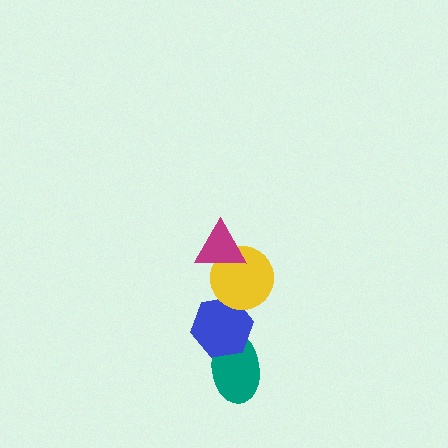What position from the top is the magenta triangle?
The magenta triangle is 1st from the top.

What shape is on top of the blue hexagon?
The yellow circle is on top of the blue hexagon.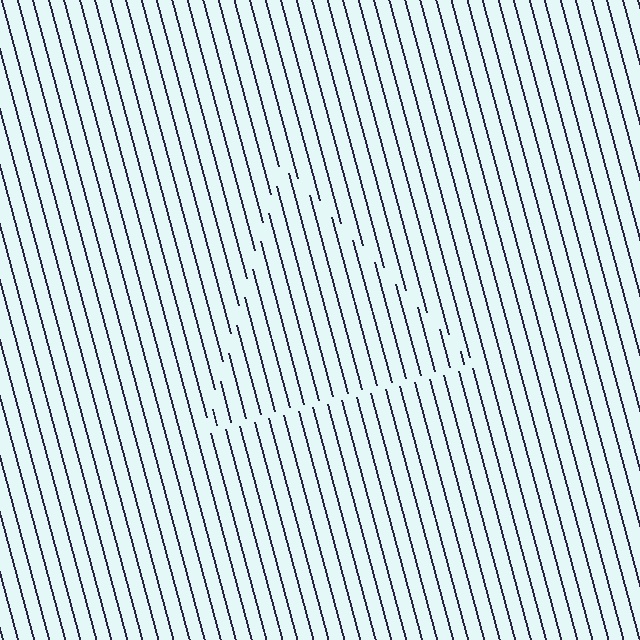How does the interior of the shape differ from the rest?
The interior of the shape contains the same grating, shifted by half a period — the contour is defined by the phase discontinuity where line-ends from the inner and outer gratings abut.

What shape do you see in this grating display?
An illusory triangle. The interior of the shape contains the same grating, shifted by half a period — the contour is defined by the phase discontinuity where line-ends from the inner and outer gratings abut.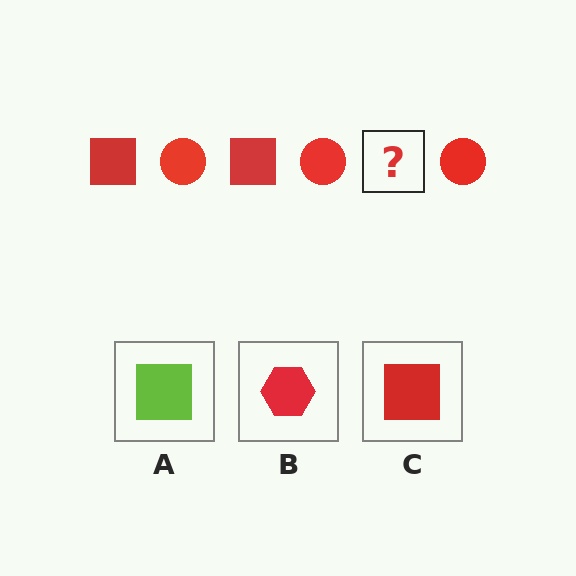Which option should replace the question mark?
Option C.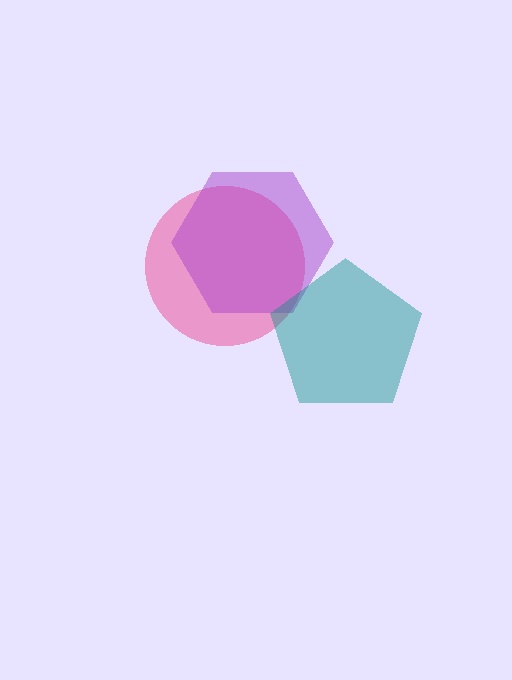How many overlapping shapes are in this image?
There are 3 overlapping shapes in the image.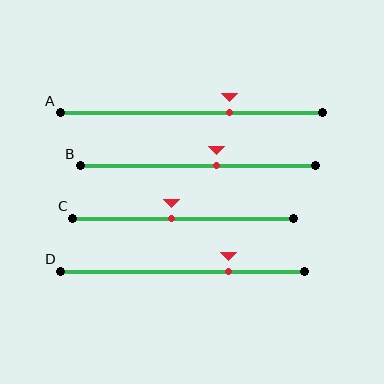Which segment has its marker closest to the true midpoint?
Segment C has its marker closest to the true midpoint.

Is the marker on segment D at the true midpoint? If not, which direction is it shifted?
No, the marker on segment D is shifted to the right by about 19% of the segment length.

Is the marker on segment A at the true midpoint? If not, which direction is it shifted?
No, the marker on segment A is shifted to the right by about 14% of the segment length.